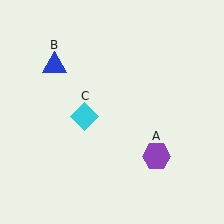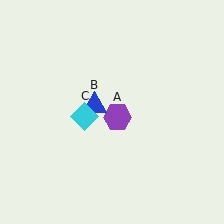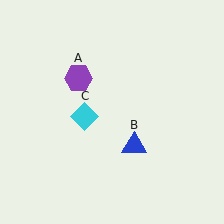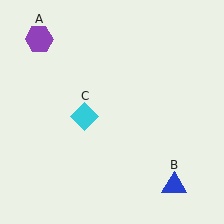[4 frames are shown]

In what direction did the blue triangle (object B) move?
The blue triangle (object B) moved down and to the right.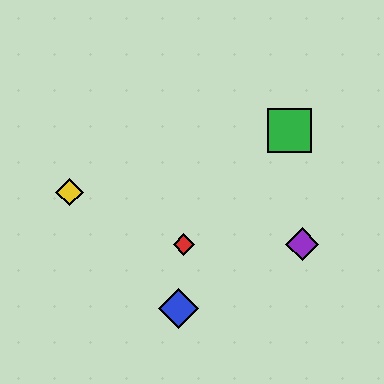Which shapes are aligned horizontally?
The red diamond, the purple diamond are aligned horizontally.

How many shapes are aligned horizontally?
2 shapes (the red diamond, the purple diamond) are aligned horizontally.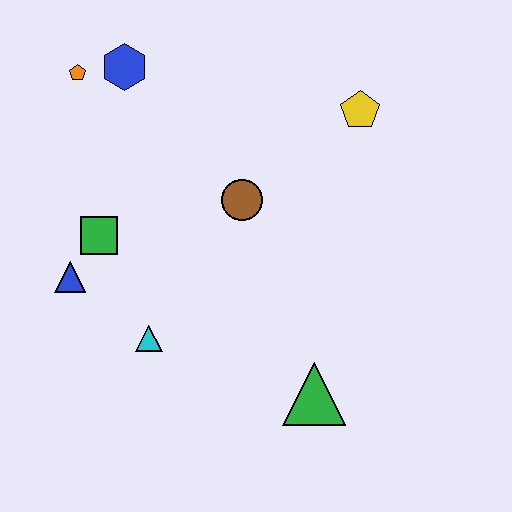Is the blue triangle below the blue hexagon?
Yes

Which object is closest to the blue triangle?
The green square is closest to the blue triangle.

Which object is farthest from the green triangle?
The orange pentagon is farthest from the green triangle.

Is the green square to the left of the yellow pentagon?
Yes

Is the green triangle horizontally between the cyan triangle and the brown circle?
No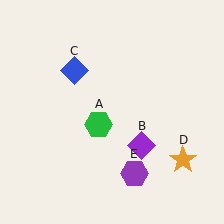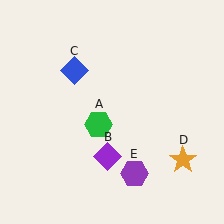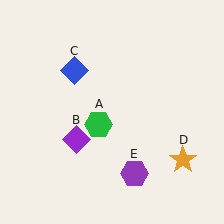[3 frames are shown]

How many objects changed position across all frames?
1 object changed position: purple diamond (object B).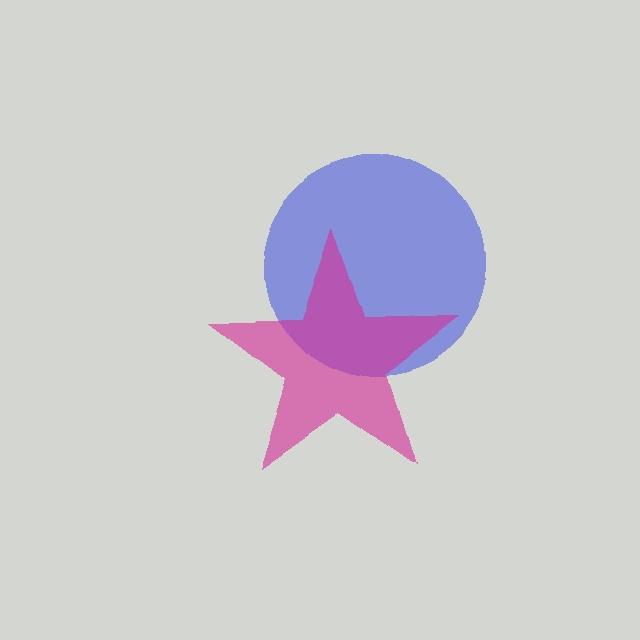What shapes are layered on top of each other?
The layered shapes are: a blue circle, a magenta star.